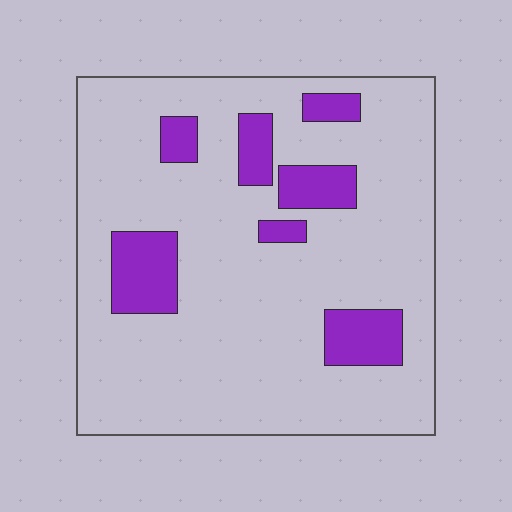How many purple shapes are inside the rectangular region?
7.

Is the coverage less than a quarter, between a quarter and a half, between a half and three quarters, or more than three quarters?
Less than a quarter.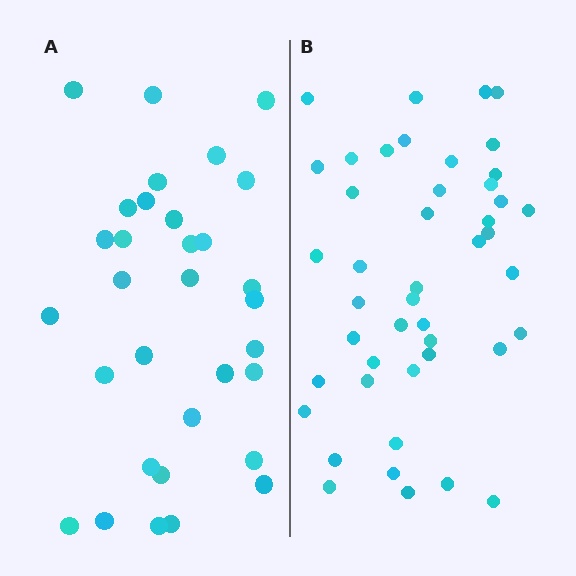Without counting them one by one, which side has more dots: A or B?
Region B (the right region) has more dots.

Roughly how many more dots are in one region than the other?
Region B has approximately 15 more dots than region A.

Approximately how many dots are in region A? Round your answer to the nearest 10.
About 30 dots. (The exact count is 32, which rounds to 30.)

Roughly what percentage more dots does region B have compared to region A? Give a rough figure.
About 40% more.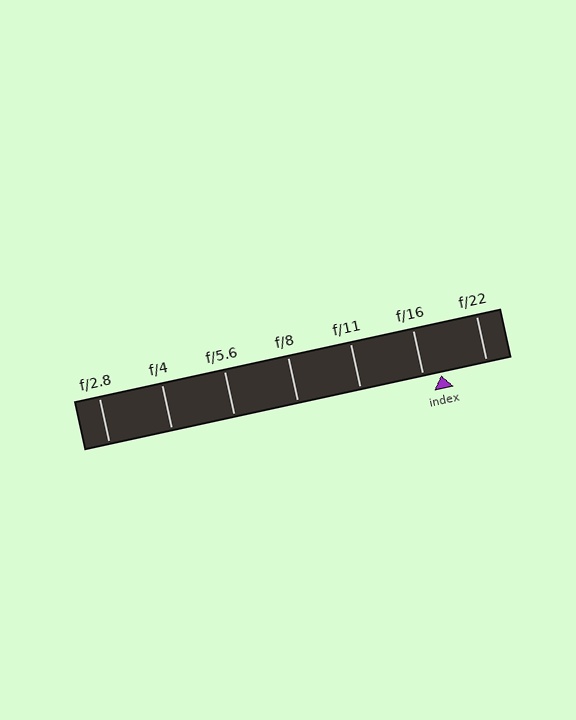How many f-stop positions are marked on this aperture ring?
There are 7 f-stop positions marked.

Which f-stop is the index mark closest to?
The index mark is closest to f/16.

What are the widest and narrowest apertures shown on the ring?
The widest aperture shown is f/2.8 and the narrowest is f/22.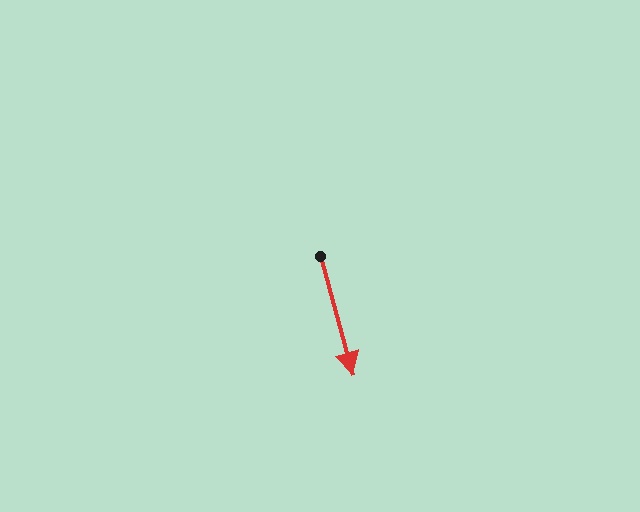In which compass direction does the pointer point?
South.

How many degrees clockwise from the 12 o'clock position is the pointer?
Approximately 165 degrees.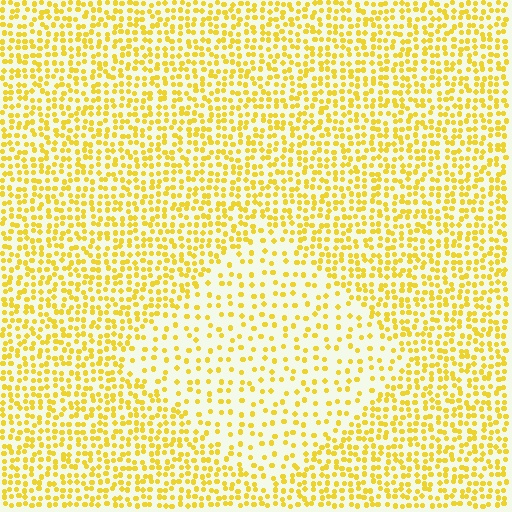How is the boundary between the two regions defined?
The boundary is defined by a change in element density (approximately 2.1x ratio). All elements are the same color, size, and shape.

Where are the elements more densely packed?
The elements are more densely packed outside the diamond boundary.